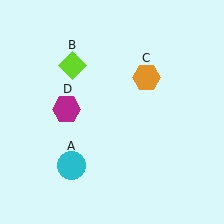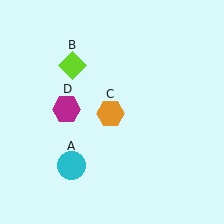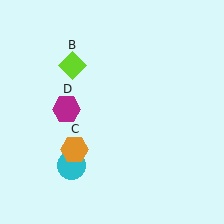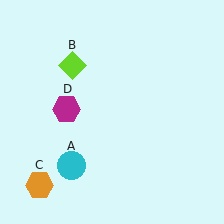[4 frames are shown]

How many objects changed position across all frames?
1 object changed position: orange hexagon (object C).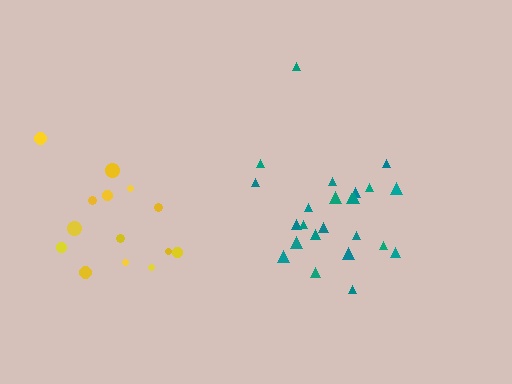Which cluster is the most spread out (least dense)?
Yellow.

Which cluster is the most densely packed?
Teal.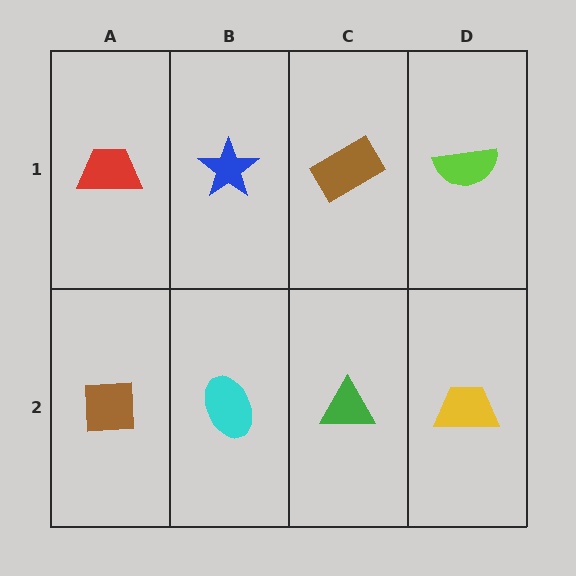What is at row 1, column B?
A blue star.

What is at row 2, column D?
A yellow trapezoid.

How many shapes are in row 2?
4 shapes.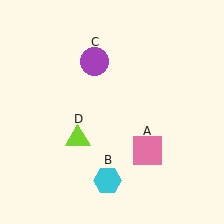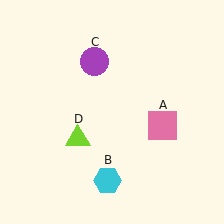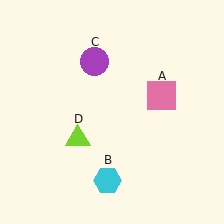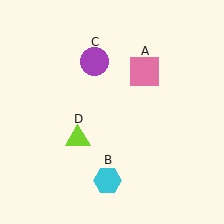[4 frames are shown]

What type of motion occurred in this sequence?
The pink square (object A) rotated counterclockwise around the center of the scene.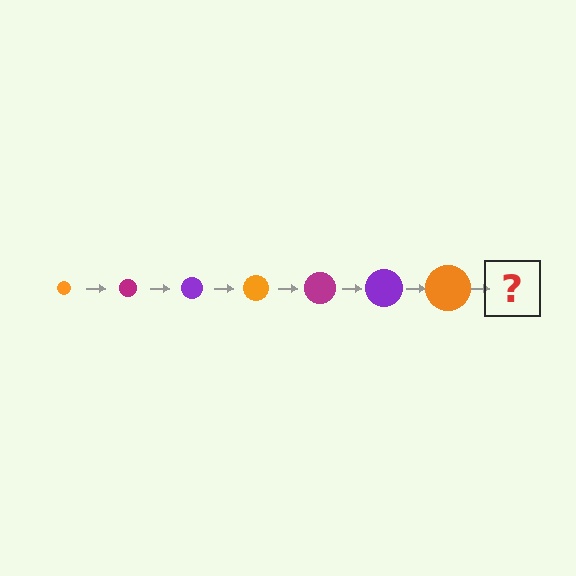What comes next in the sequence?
The next element should be a magenta circle, larger than the previous one.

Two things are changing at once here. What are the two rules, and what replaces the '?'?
The two rules are that the circle grows larger each step and the color cycles through orange, magenta, and purple. The '?' should be a magenta circle, larger than the previous one.